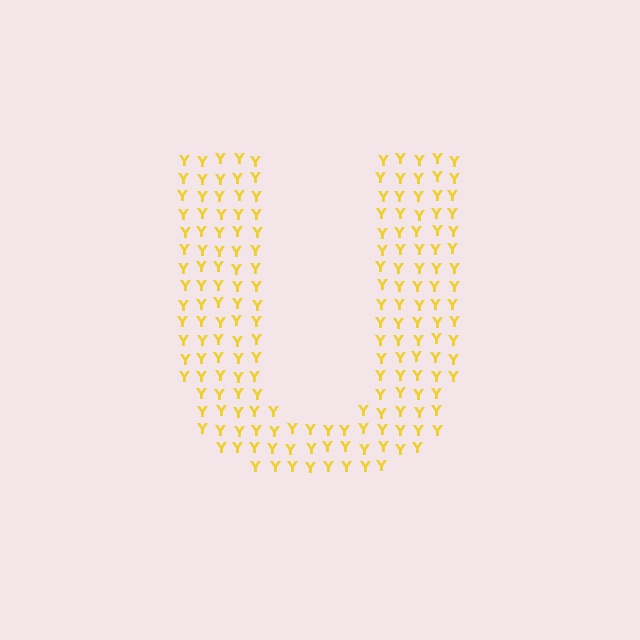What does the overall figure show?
The overall figure shows the letter U.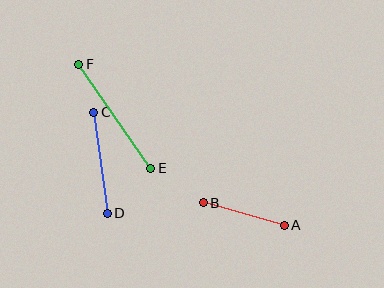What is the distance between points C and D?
The distance is approximately 102 pixels.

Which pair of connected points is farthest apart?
Points E and F are farthest apart.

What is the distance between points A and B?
The distance is approximately 84 pixels.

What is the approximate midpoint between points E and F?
The midpoint is at approximately (115, 116) pixels.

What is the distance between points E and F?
The distance is approximately 126 pixels.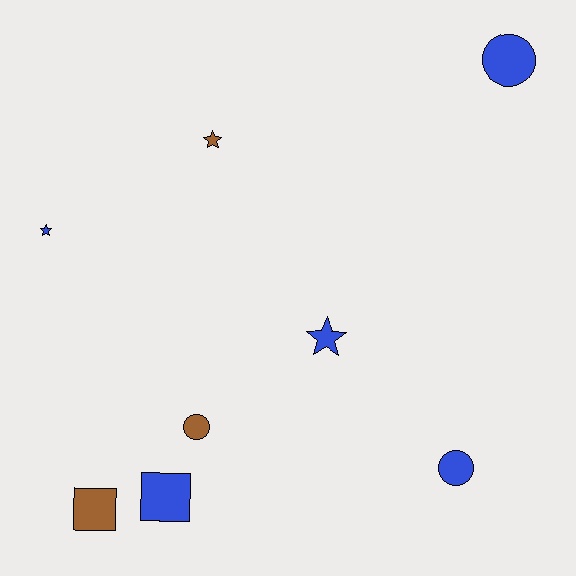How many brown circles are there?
There is 1 brown circle.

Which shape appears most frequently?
Star, with 3 objects.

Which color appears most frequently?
Blue, with 5 objects.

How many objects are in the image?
There are 8 objects.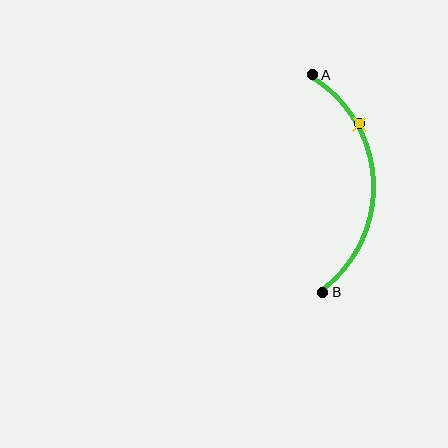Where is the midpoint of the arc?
The arc midpoint is the point on the curve farthest from the straight line joining A and B. It sits to the right of that line.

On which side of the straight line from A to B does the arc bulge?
The arc bulges to the right of the straight line connecting A and B.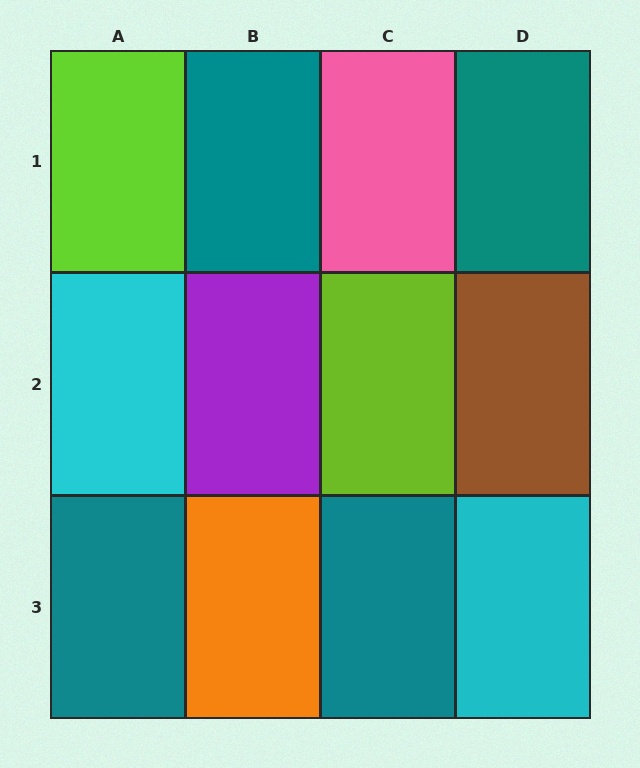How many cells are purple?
1 cell is purple.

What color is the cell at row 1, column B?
Teal.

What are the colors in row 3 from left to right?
Teal, orange, teal, cyan.